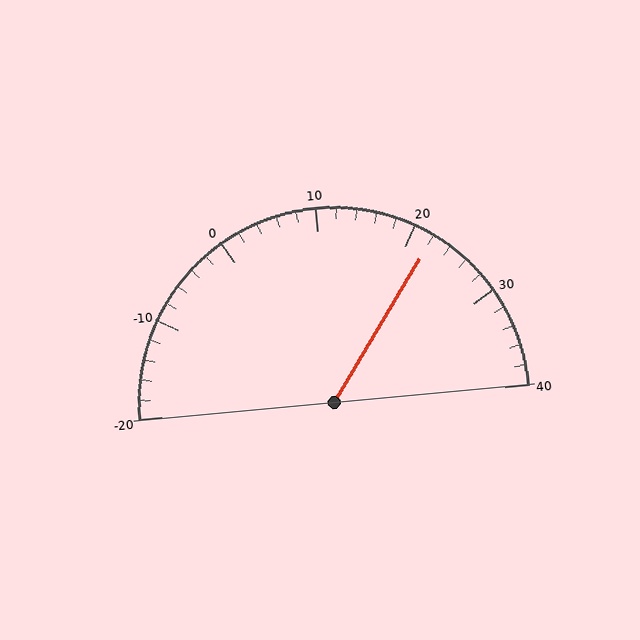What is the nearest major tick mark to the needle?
The nearest major tick mark is 20.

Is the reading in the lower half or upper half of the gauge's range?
The reading is in the upper half of the range (-20 to 40).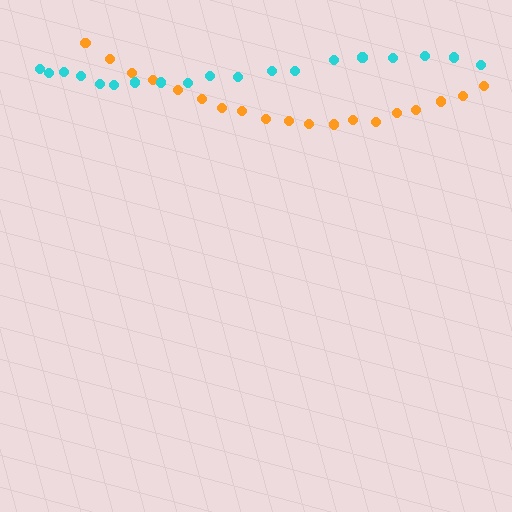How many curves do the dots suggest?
There are 2 distinct paths.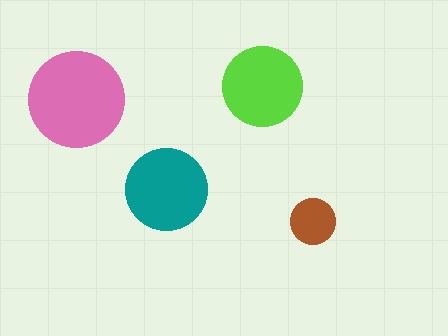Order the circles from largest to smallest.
the pink one, the teal one, the lime one, the brown one.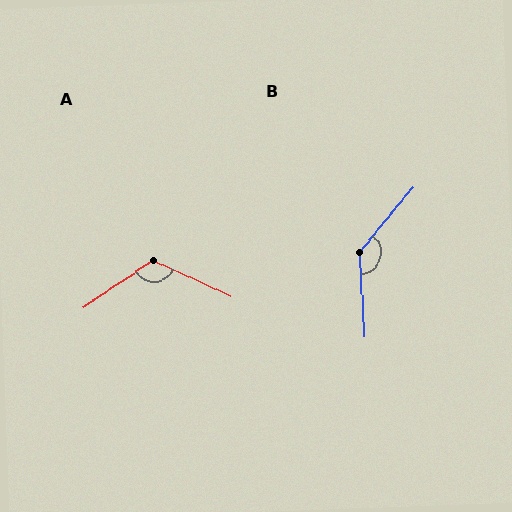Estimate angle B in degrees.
Approximately 137 degrees.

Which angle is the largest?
B, at approximately 137 degrees.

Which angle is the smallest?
A, at approximately 121 degrees.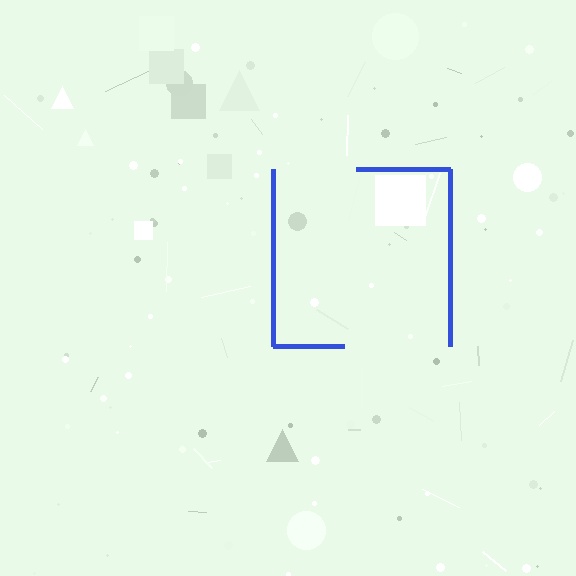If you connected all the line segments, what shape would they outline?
They would outline a square.